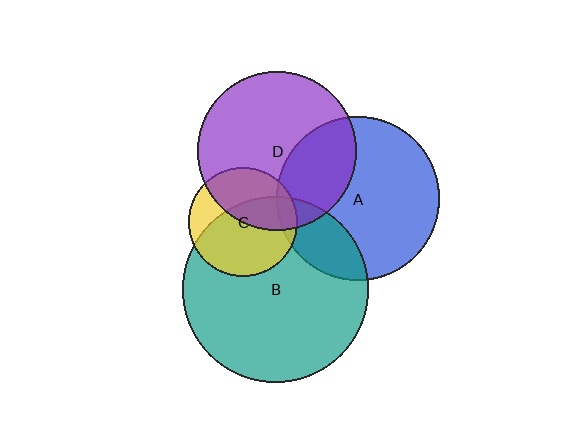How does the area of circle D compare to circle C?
Approximately 2.1 times.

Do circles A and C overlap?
Yes.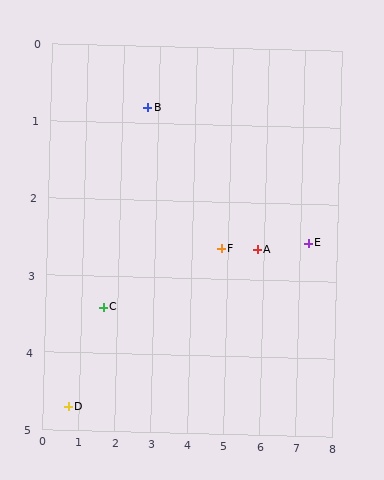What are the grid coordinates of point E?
Point E is at approximately (7.2, 2.5).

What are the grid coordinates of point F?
Point F is at approximately (4.8, 2.6).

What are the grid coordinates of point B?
Point B is at approximately (2.7, 0.8).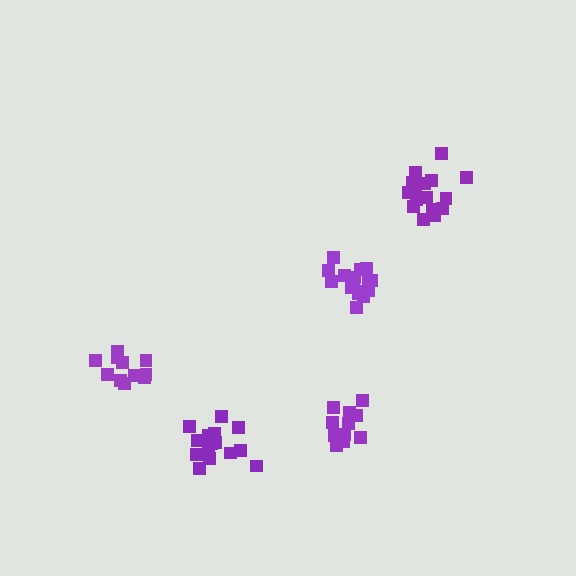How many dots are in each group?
Group 1: 16 dots, Group 2: 11 dots, Group 3: 11 dots, Group 4: 16 dots, Group 5: 15 dots (69 total).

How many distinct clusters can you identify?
There are 5 distinct clusters.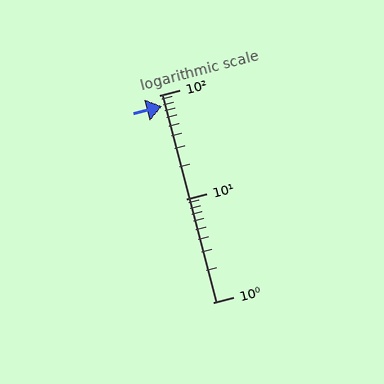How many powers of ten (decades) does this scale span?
The scale spans 2 decades, from 1 to 100.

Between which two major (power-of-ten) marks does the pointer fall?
The pointer is between 10 and 100.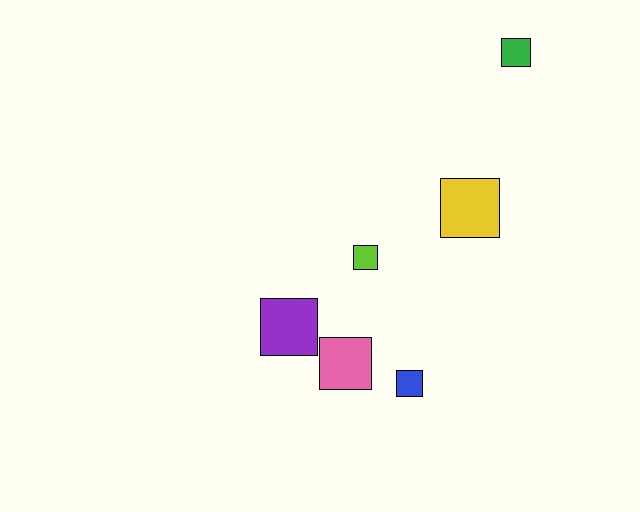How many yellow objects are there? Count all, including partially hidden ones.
There is 1 yellow object.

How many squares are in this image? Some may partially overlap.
There are 6 squares.